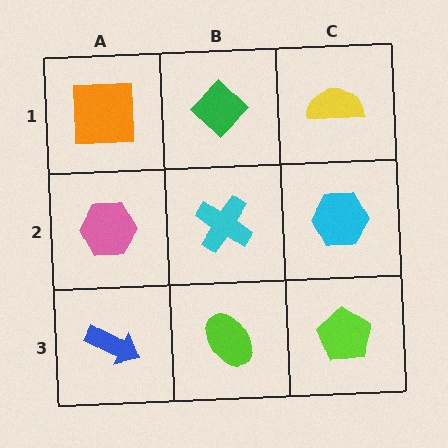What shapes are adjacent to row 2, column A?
An orange square (row 1, column A), a blue arrow (row 3, column A), a cyan cross (row 2, column B).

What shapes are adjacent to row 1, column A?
A pink hexagon (row 2, column A), a green diamond (row 1, column B).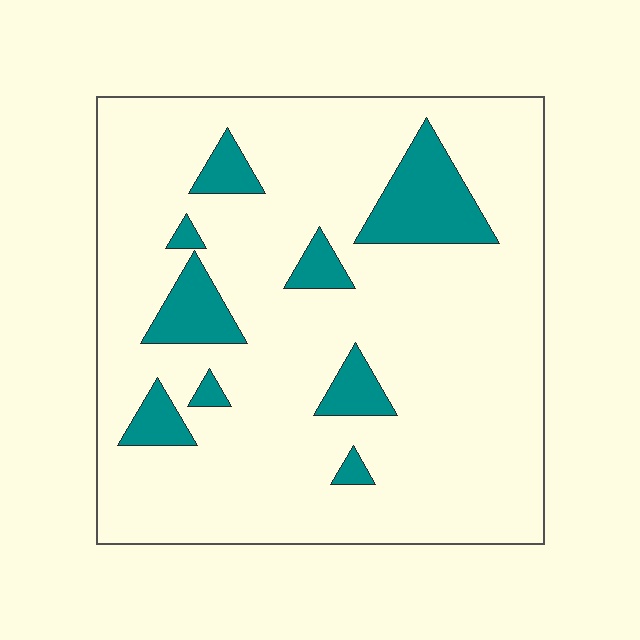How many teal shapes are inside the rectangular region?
9.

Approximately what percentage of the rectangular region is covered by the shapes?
Approximately 15%.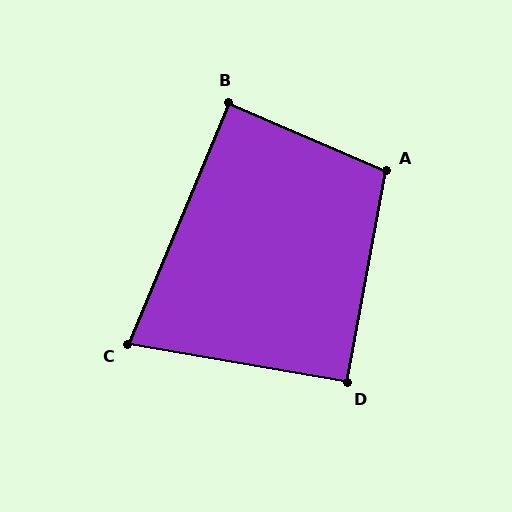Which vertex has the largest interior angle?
A, at approximately 103 degrees.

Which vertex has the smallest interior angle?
C, at approximately 77 degrees.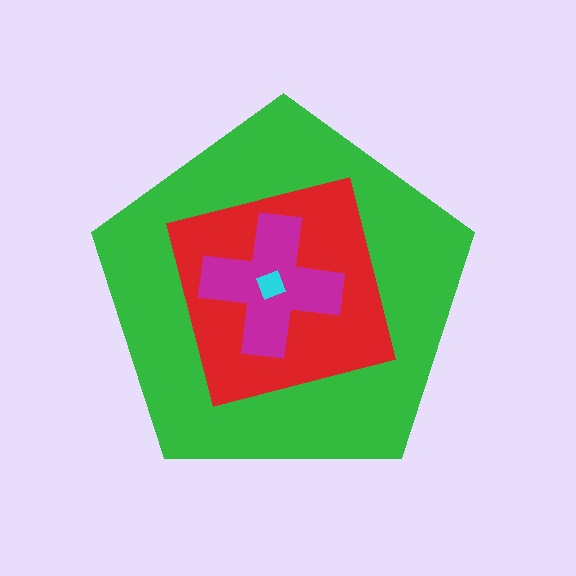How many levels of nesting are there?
4.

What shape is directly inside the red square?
The magenta cross.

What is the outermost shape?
The green pentagon.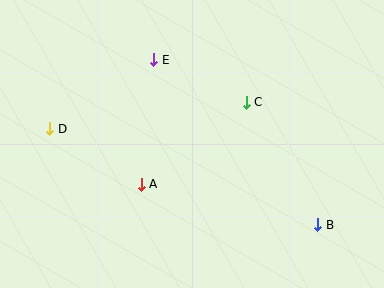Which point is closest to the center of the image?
Point A at (141, 184) is closest to the center.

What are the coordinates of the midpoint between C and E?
The midpoint between C and E is at (200, 81).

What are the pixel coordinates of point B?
Point B is at (318, 225).